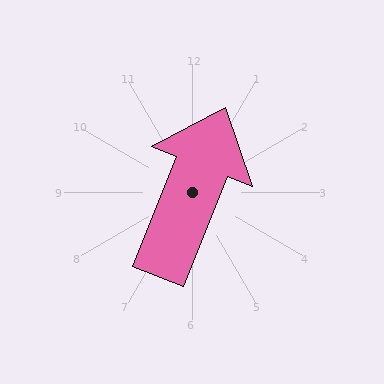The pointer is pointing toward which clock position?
Roughly 1 o'clock.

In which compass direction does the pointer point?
North.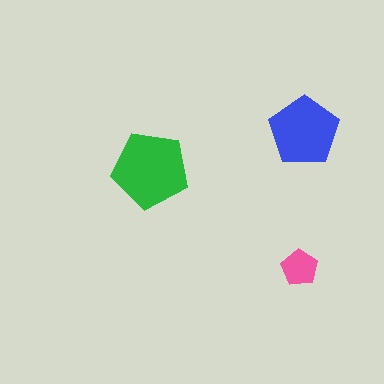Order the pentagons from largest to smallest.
the green one, the blue one, the pink one.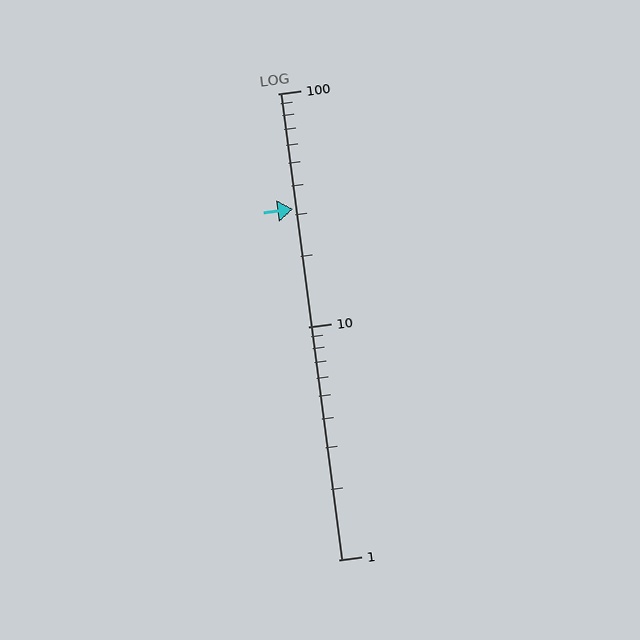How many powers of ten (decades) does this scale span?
The scale spans 2 decades, from 1 to 100.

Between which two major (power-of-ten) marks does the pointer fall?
The pointer is between 10 and 100.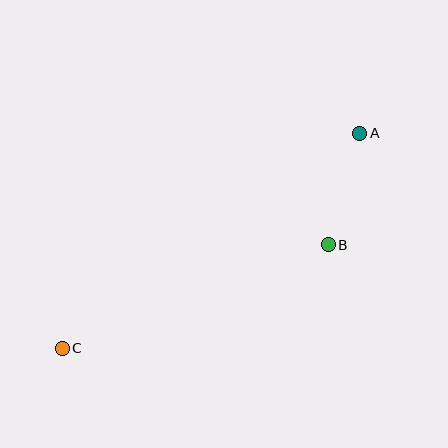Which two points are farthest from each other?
Points A and C are farthest from each other.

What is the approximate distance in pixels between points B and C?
The distance between B and C is approximately 285 pixels.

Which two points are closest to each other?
Points A and B are closest to each other.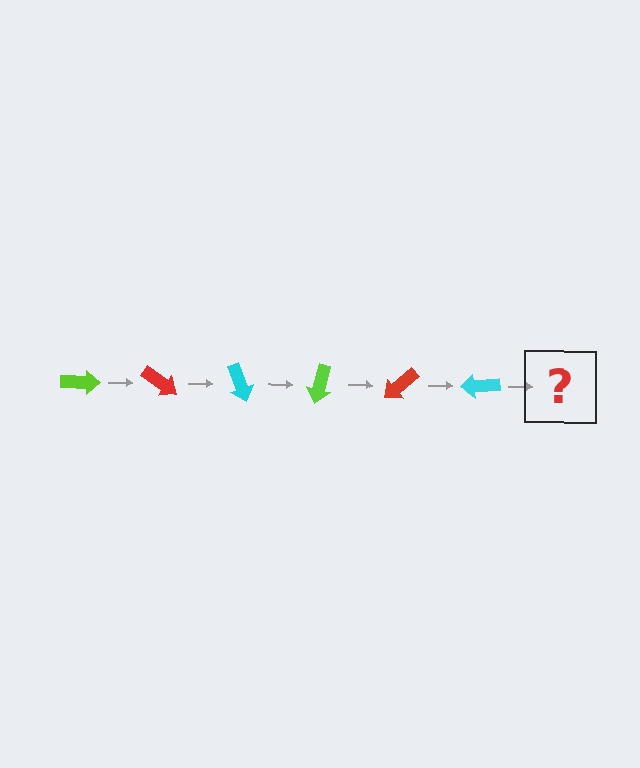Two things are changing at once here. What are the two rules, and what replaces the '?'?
The two rules are that it rotates 35 degrees each step and the color cycles through lime, red, and cyan. The '?' should be a lime arrow, rotated 210 degrees from the start.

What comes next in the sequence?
The next element should be a lime arrow, rotated 210 degrees from the start.